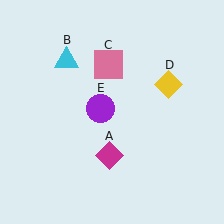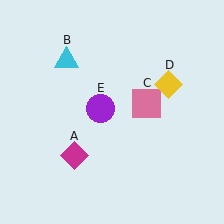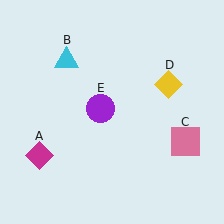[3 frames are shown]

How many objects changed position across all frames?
2 objects changed position: magenta diamond (object A), pink square (object C).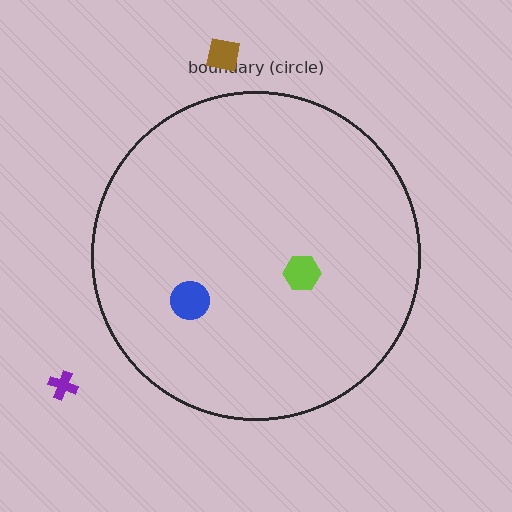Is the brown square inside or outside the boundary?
Outside.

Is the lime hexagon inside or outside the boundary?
Inside.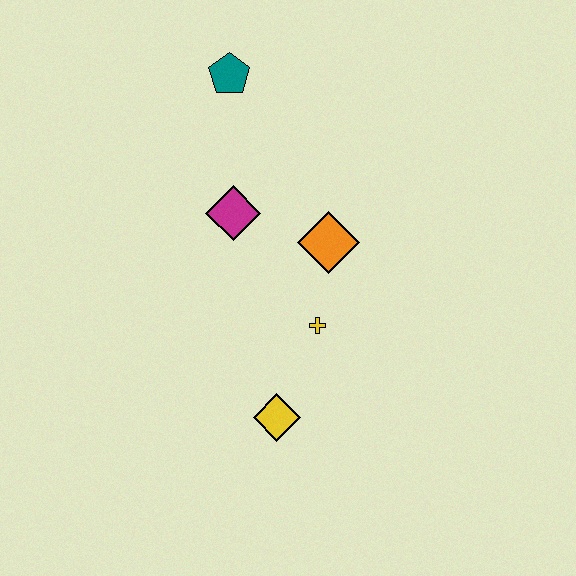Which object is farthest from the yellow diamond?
The teal pentagon is farthest from the yellow diamond.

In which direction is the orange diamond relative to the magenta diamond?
The orange diamond is to the right of the magenta diamond.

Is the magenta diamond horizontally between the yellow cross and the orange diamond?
No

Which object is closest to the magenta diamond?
The orange diamond is closest to the magenta diamond.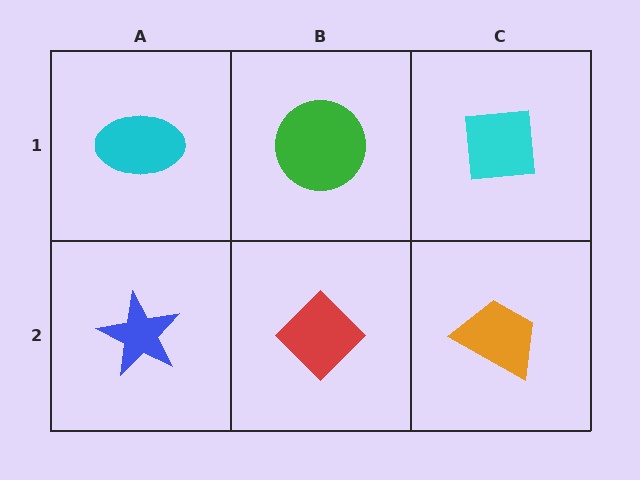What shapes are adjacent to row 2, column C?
A cyan square (row 1, column C), a red diamond (row 2, column B).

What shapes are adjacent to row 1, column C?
An orange trapezoid (row 2, column C), a green circle (row 1, column B).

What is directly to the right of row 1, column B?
A cyan square.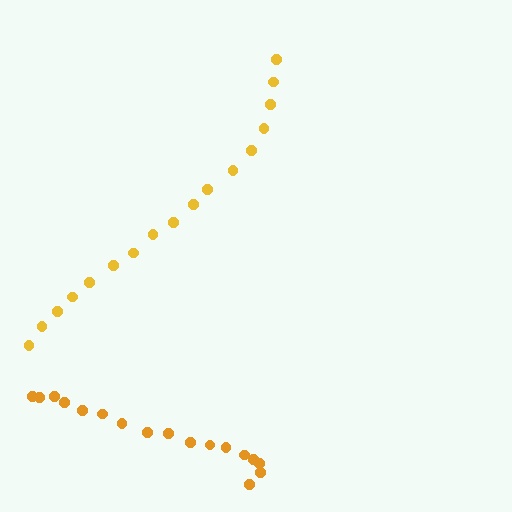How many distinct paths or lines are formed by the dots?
There are 2 distinct paths.